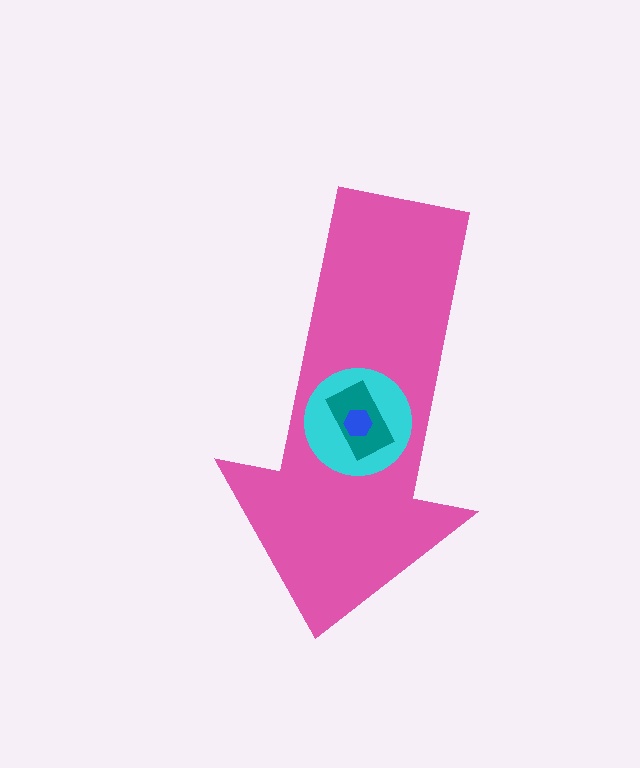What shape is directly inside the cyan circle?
The teal rectangle.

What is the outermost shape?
The pink arrow.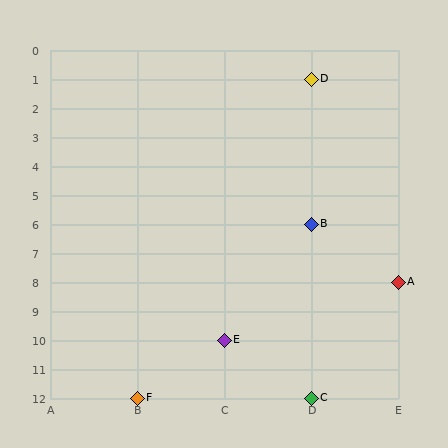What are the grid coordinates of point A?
Point A is at grid coordinates (E, 8).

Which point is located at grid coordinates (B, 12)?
Point F is at (B, 12).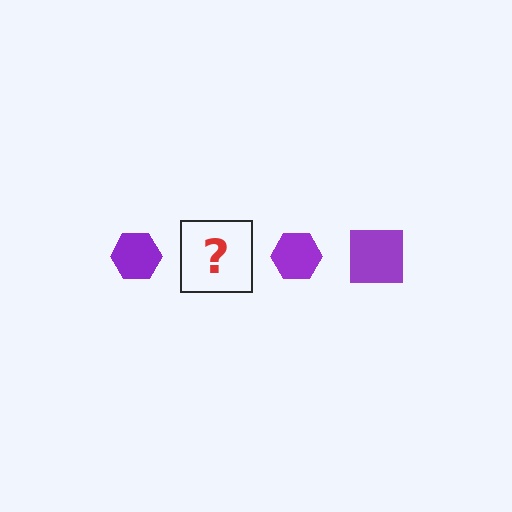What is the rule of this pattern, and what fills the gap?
The rule is that the pattern cycles through hexagon, square shapes in purple. The gap should be filled with a purple square.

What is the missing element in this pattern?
The missing element is a purple square.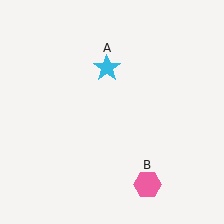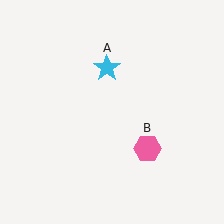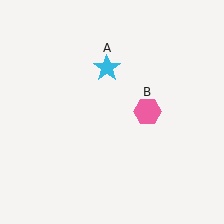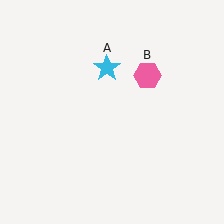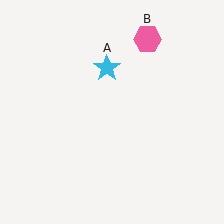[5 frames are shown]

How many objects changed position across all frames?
1 object changed position: pink hexagon (object B).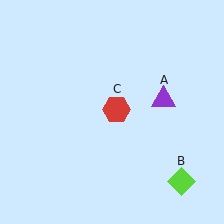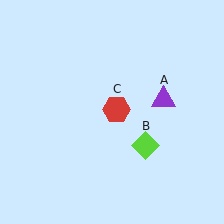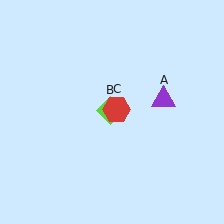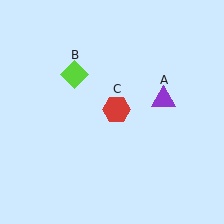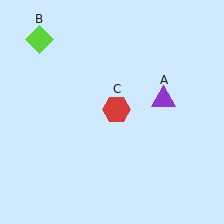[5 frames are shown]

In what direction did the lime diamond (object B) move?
The lime diamond (object B) moved up and to the left.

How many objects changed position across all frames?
1 object changed position: lime diamond (object B).